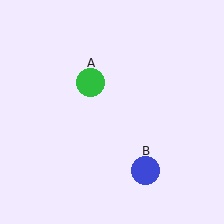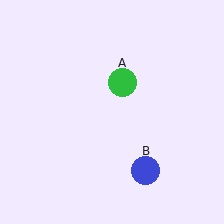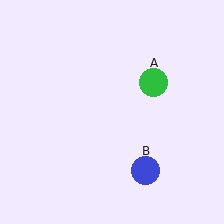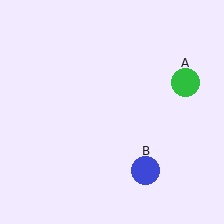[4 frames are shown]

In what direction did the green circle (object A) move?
The green circle (object A) moved right.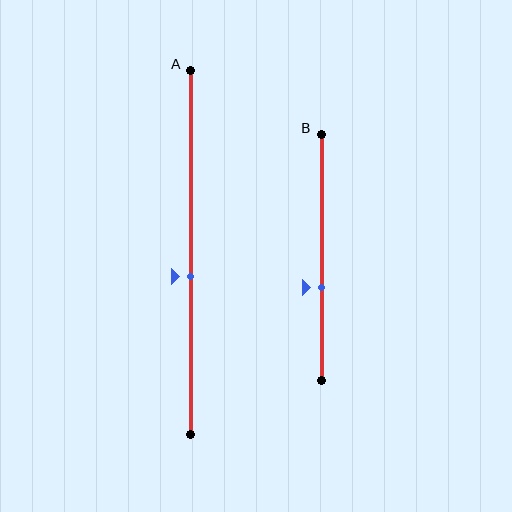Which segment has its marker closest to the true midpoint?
Segment A has its marker closest to the true midpoint.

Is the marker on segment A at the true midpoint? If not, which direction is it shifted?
No, the marker on segment A is shifted downward by about 7% of the segment length.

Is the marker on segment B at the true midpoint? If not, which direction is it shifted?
No, the marker on segment B is shifted downward by about 12% of the segment length.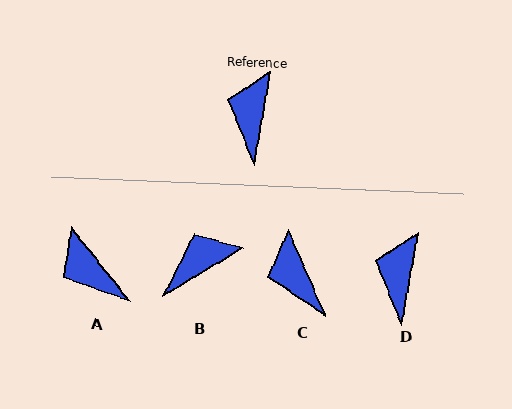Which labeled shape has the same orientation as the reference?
D.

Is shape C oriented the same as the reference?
No, it is off by about 33 degrees.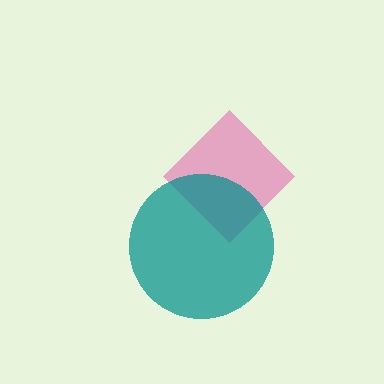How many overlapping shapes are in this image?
There are 2 overlapping shapes in the image.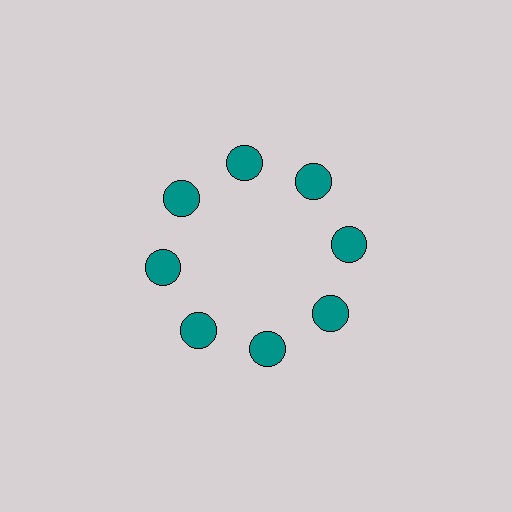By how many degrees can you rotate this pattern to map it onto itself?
The pattern maps onto itself every 45 degrees of rotation.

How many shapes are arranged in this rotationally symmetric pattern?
There are 8 shapes, arranged in 8 groups of 1.